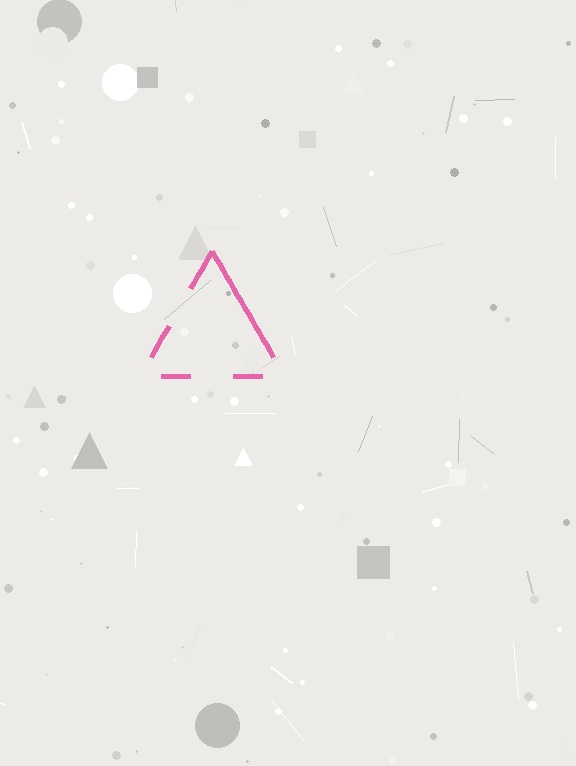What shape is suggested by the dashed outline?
The dashed outline suggests a triangle.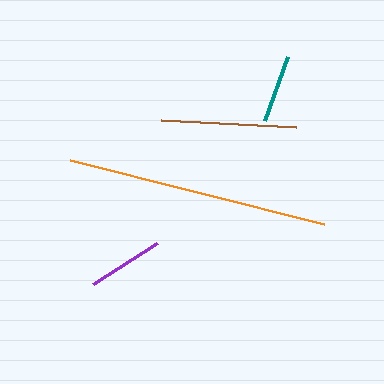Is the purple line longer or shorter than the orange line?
The orange line is longer than the purple line.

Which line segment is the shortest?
The teal line is the shortest at approximately 68 pixels.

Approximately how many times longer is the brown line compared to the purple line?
The brown line is approximately 1.8 times the length of the purple line.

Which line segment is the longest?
The orange line is the longest at approximately 262 pixels.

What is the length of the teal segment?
The teal segment is approximately 68 pixels long.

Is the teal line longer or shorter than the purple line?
The purple line is longer than the teal line.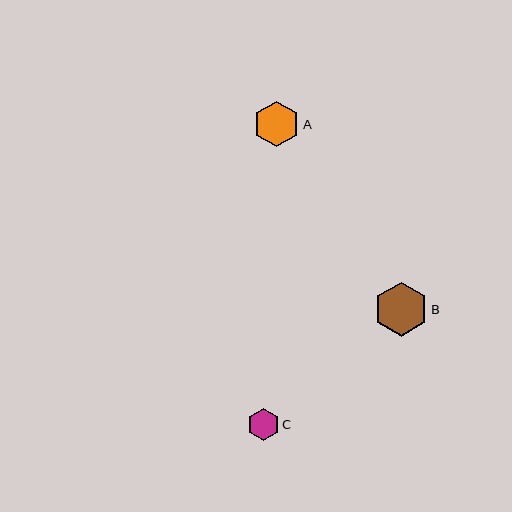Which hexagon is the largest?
Hexagon B is the largest with a size of approximately 54 pixels.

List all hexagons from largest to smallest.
From largest to smallest: B, A, C.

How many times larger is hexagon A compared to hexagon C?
Hexagon A is approximately 1.4 times the size of hexagon C.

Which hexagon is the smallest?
Hexagon C is the smallest with a size of approximately 32 pixels.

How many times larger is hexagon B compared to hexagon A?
Hexagon B is approximately 1.2 times the size of hexagon A.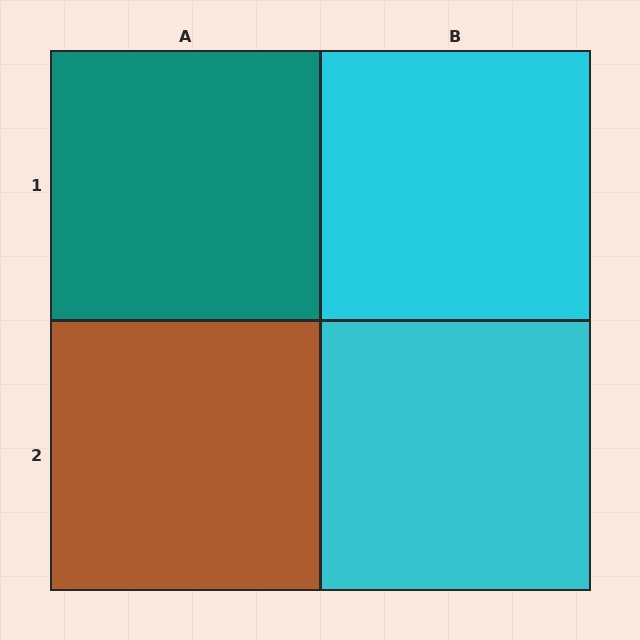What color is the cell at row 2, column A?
Brown.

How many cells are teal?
1 cell is teal.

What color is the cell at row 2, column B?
Cyan.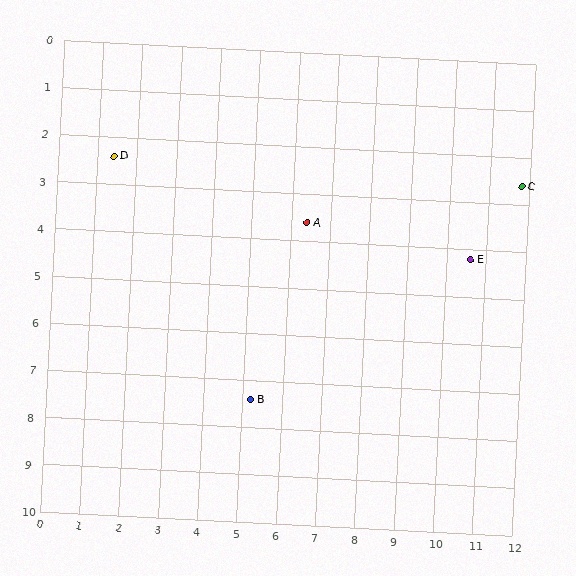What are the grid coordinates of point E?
Point E is at approximately (10.6, 4.2).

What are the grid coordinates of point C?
Point C is at approximately (11.8, 2.6).